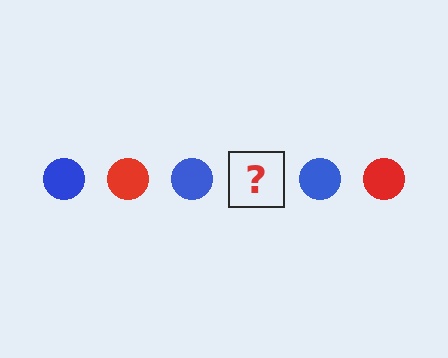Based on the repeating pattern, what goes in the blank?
The blank should be a red circle.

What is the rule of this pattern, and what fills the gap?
The rule is that the pattern cycles through blue, red circles. The gap should be filled with a red circle.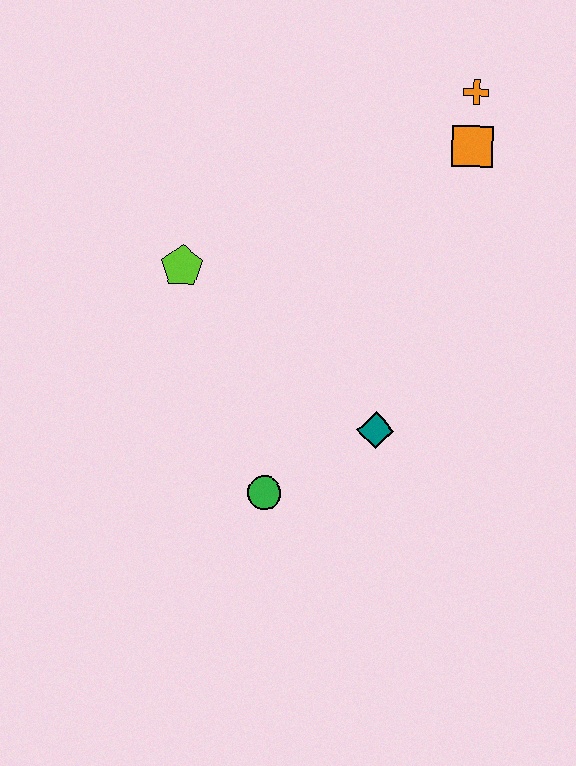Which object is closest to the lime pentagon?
The green circle is closest to the lime pentagon.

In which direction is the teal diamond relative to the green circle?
The teal diamond is to the right of the green circle.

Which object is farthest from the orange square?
The green circle is farthest from the orange square.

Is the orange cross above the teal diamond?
Yes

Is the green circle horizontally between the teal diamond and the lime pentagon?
Yes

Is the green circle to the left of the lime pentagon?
No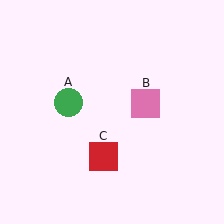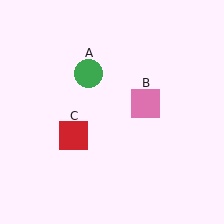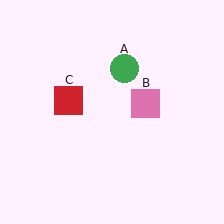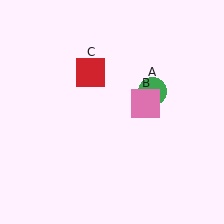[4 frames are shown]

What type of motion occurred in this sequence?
The green circle (object A), red square (object C) rotated clockwise around the center of the scene.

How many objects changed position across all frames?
2 objects changed position: green circle (object A), red square (object C).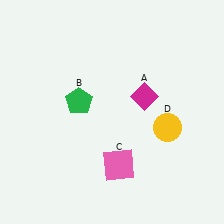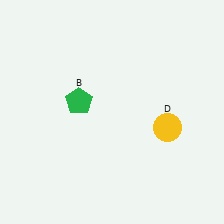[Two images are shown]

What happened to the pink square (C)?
The pink square (C) was removed in Image 2. It was in the bottom-right area of Image 1.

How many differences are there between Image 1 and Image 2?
There are 2 differences between the two images.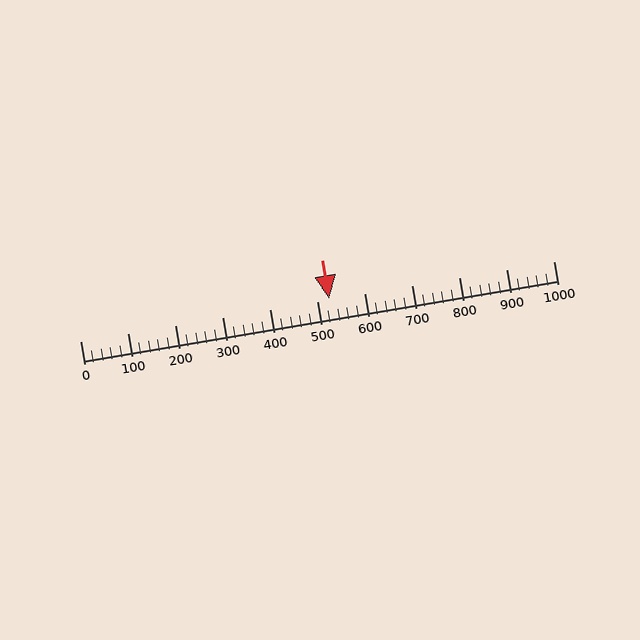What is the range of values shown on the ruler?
The ruler shows values from 0 to 1000.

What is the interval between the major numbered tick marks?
The major tick marks are spaced 100 units apart.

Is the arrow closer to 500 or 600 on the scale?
The arrow is closer to 500.